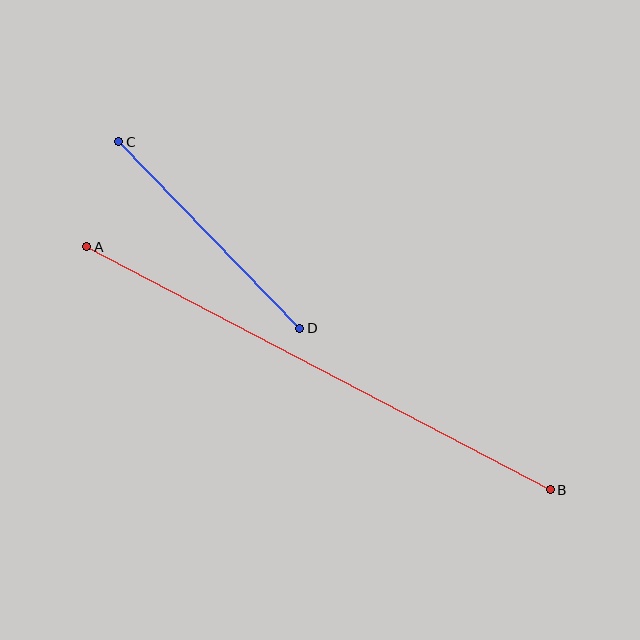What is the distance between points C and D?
The distance is approximately 260 pixels.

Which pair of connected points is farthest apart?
Points A and B are farthest apart.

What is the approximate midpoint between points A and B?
The midpoint is at approximately (318, 368) pixels.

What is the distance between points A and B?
The distance is approximately 523 pixels.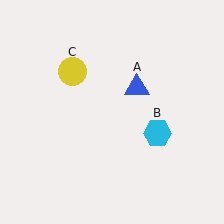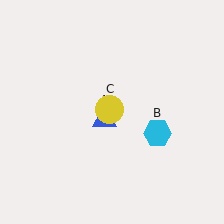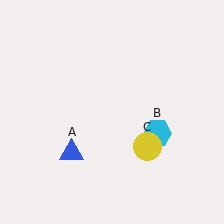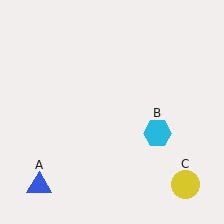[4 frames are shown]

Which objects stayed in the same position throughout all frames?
Cyan hexagon (object B) remained stationary.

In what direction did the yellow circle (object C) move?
The yellow circle (object C) moved down and to the right.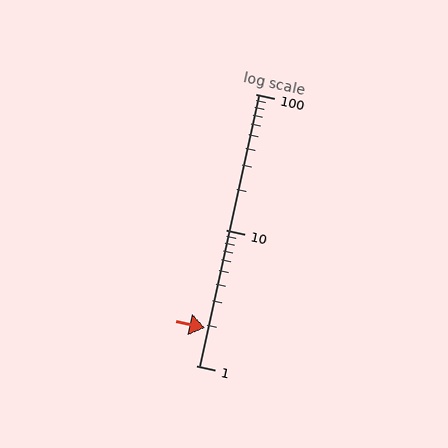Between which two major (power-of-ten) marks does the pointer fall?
The pointer is between 1 and 10.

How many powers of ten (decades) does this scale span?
The scale spans 2 decades, from 1 to 100.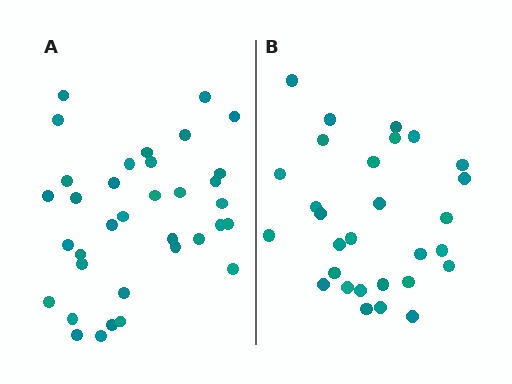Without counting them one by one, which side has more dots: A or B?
Region A (the left region) has more dots.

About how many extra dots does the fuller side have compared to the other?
Region A has about 6 more dots than region B.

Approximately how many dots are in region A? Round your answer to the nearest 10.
About 40 dots. (The exact count is 35, which rounds to 40.)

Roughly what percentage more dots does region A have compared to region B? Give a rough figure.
About 20% more.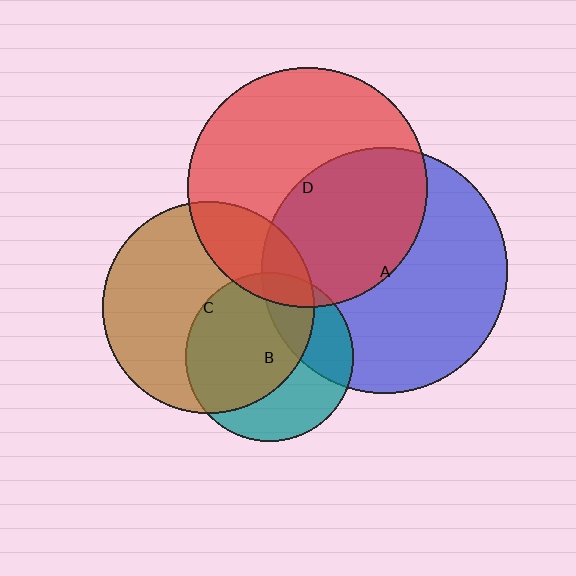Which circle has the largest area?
Circle A (blue).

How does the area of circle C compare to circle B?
Approximately 1.6 times.